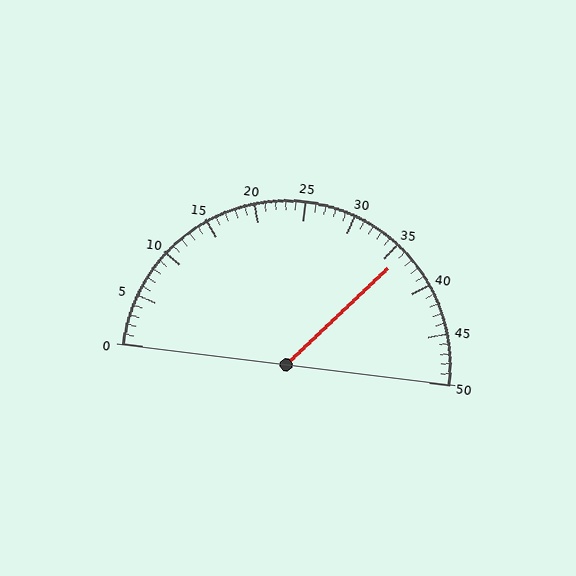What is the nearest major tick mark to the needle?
The nearest major tick mark is 35.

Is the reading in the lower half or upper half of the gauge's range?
The reading is in the upper half of the range (0 to 50).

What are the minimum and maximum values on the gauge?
The gauge ranges from 0 to 50.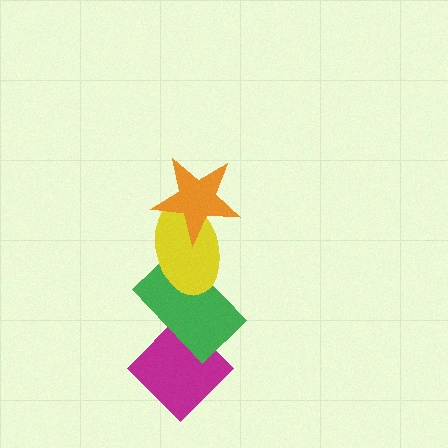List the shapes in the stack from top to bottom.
From top to bottom: the orange star, the yellow ellipse, the green rectangle, the magenta diamond.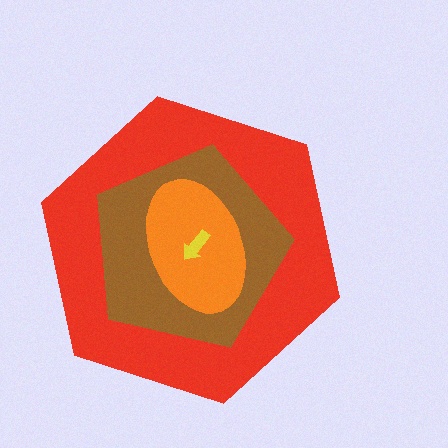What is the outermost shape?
The red hexagon.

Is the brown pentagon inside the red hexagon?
Yes.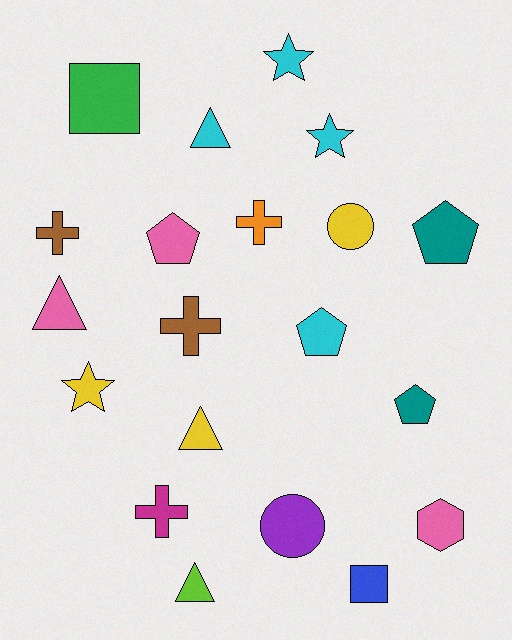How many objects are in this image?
There are 20 objects.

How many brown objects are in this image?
There are 2 brown objects.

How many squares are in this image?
There are 2 squares.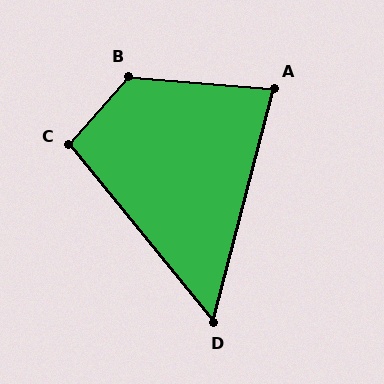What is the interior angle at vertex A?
Approximately 80 degrees (acute).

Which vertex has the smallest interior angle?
D, at approximately 54 degrees.